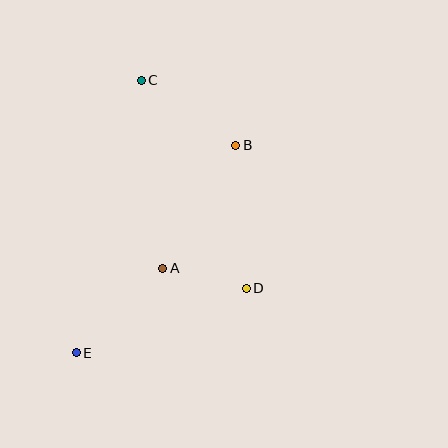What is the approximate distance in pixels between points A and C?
The distance between A and C is approximately 189 pixels.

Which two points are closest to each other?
Points A and D are closest to each other.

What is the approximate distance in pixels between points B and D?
The distance between B and D is approximately 143 pixels.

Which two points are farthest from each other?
Points C and E are farthest from each other.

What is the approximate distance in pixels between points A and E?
The distance between A and E is approximately 121 pixels.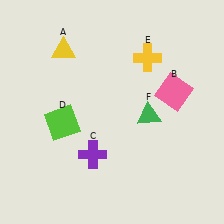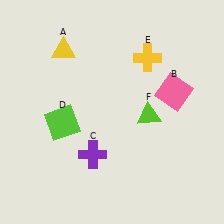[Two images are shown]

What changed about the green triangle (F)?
In Image 1, F is green. In Image 2, it changed to lime.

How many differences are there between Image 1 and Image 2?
There is 1 difference between the two images.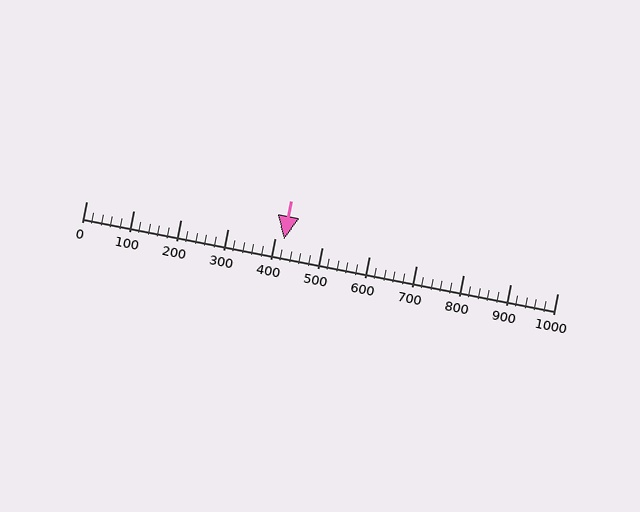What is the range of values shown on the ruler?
The ruler shows values from 0 to 1000.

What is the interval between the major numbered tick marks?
The major tick marks are spaced 100 units apart.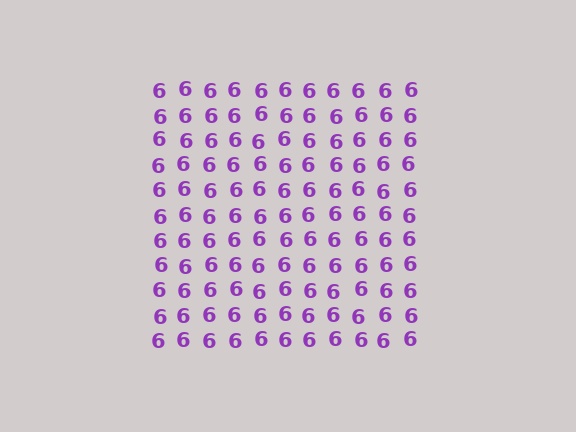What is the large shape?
The large shape is a square.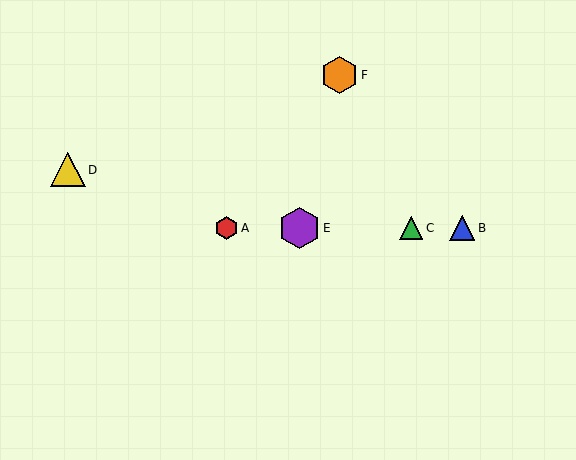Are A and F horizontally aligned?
No, A is at y≈228 and F is at y≈75.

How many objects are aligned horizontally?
4 objects (A, B, C, E) are aligned horizontally.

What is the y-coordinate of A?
Object A is at y≈228.